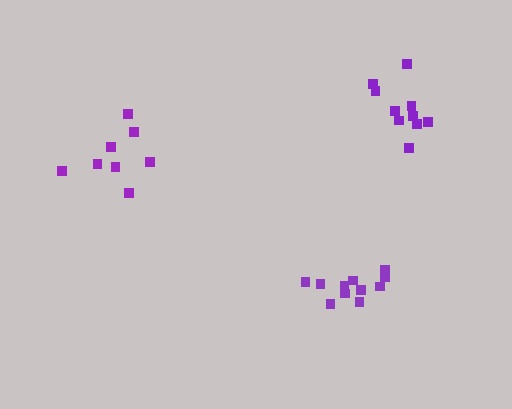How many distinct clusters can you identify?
There are 3 distinct clusters.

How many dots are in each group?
Group 1: 8 dots, Group 2: 11 dots, Group 3: 10 dots (29 total).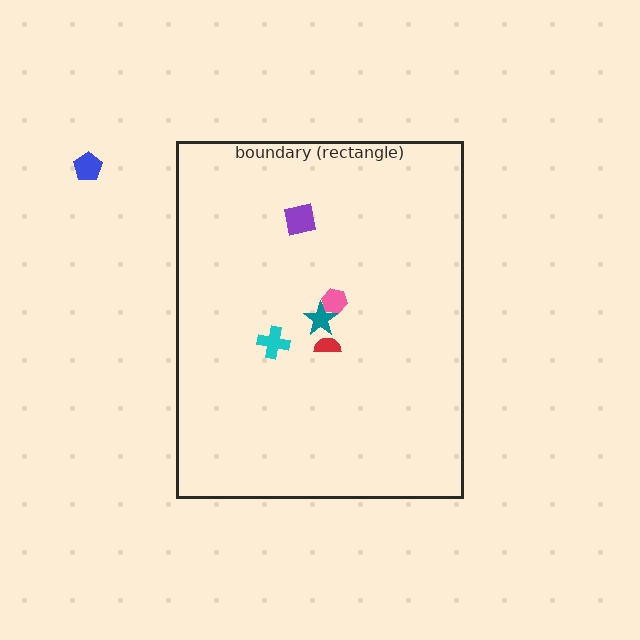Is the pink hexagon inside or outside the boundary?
Inside.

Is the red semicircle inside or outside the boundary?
Inside.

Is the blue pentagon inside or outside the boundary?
Outside.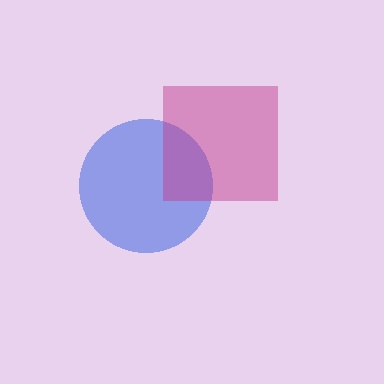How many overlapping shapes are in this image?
There are 2 overlapping shapes in the image.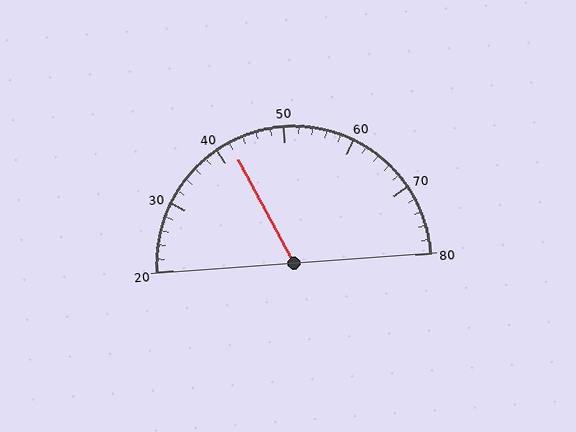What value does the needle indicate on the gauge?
The needle indicates approximately 42.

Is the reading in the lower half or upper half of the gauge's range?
The reading is in the lower half of the range (20 to 80).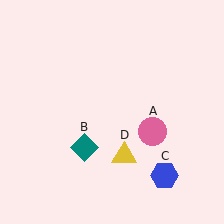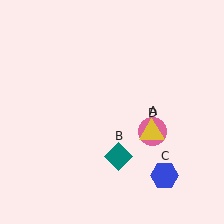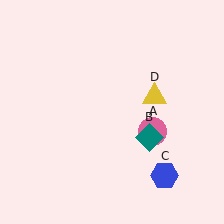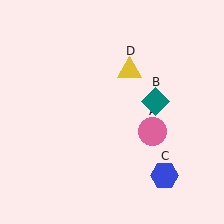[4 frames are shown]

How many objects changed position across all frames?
2 objects changed position: teal diamond (object B), yellow triangle (object D).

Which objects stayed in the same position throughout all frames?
Pink circle (object A) and blue hexagon (object C) remained stationary.